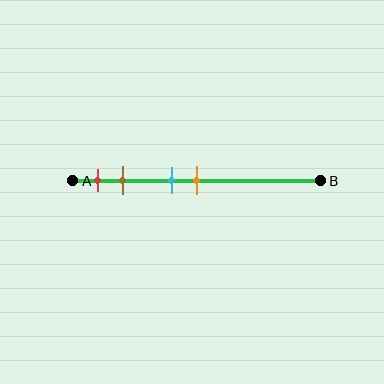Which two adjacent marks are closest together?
The cyan and orange marks are the closest adjacent pair.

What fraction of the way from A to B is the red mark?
The red mark is approximately 10% (0.1) of the way from A to B.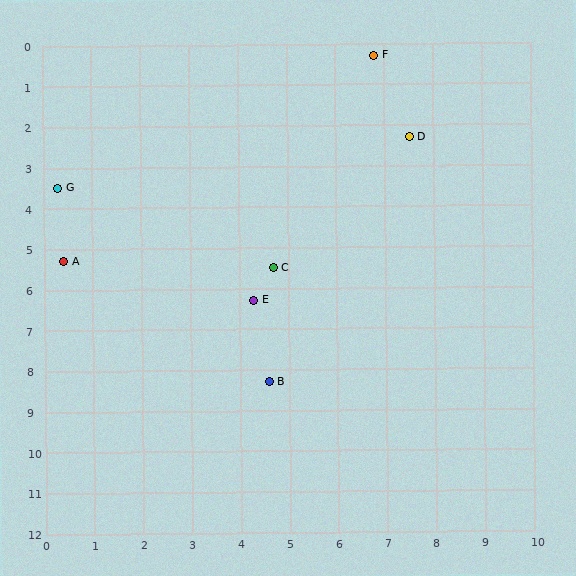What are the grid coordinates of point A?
Point A is at approximately (0.4, 5.3).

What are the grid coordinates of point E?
Point E is at approximately (4.3, 6.3).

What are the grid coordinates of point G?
Point G is at approximately (0.3, 3.5).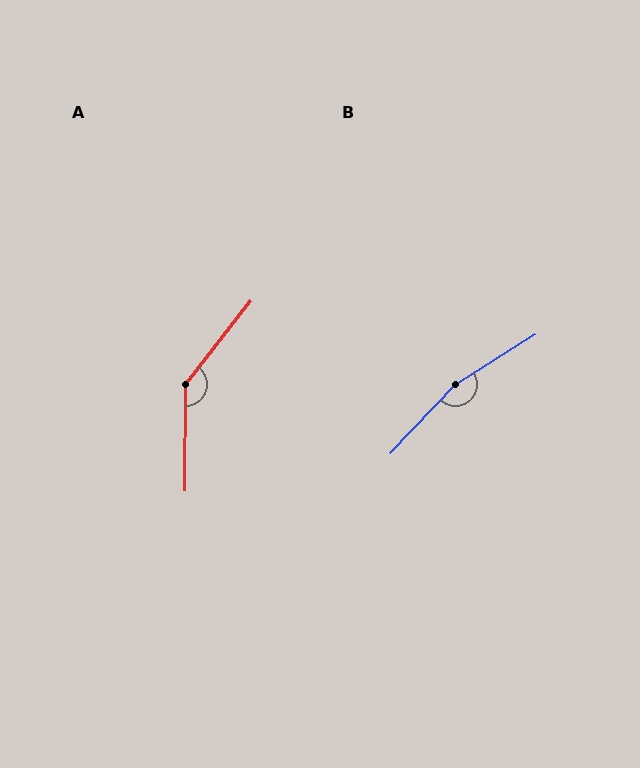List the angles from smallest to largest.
A (142°), B (165°).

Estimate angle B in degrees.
Approximately 165 degrees.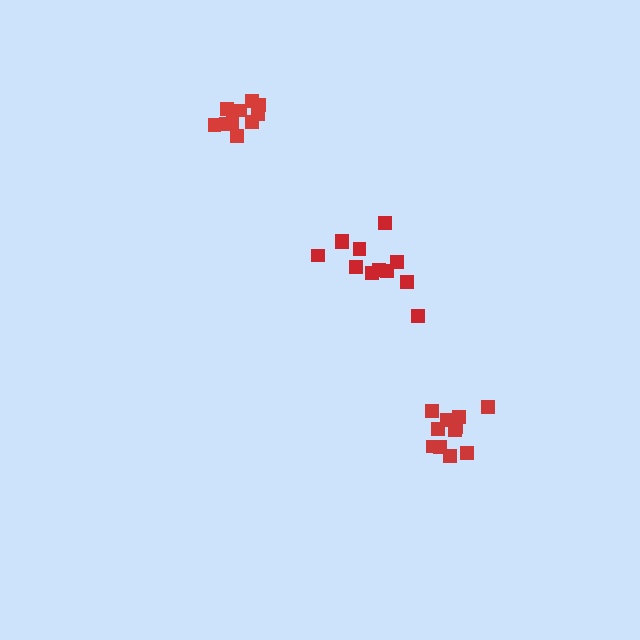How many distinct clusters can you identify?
There are 3 distinct clusters.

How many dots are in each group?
Group 1: 10 dots, Group 2: 11 dots, Group 3: 12 dots (33 total).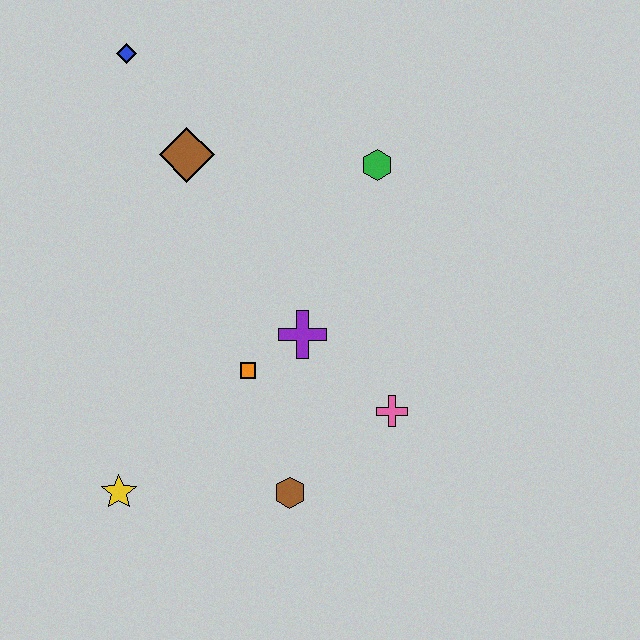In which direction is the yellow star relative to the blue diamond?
The yellow star is below the blue diamond.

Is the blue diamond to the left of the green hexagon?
Yes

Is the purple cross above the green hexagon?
No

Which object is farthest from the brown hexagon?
The blue diamond is farthest from the brown hexagon.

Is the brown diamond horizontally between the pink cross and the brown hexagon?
No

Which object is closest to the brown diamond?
The blue diamond is closest to the brown diamond.